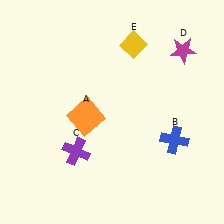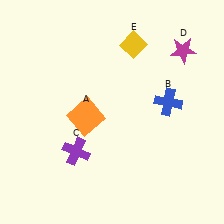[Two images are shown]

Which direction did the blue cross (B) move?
The blue cross (B) moved up.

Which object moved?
The blue cross (B) moved up.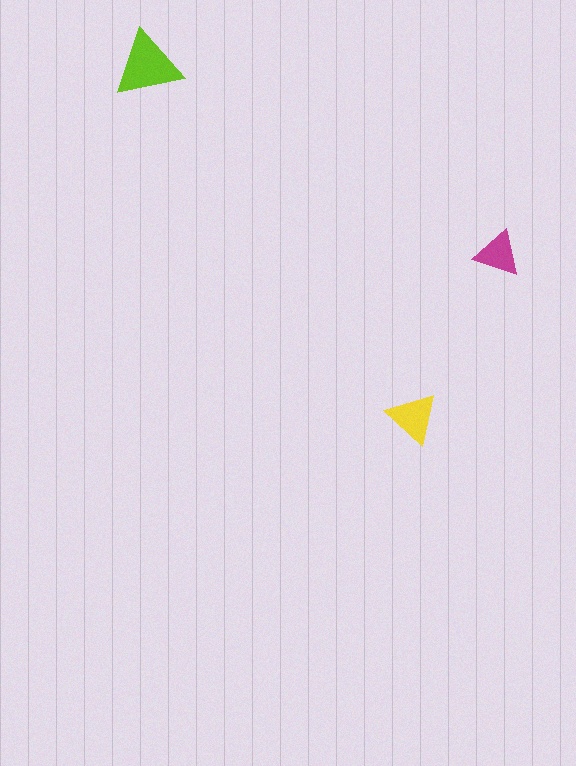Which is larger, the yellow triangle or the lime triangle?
The lime one.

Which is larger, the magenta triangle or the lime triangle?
The lime one.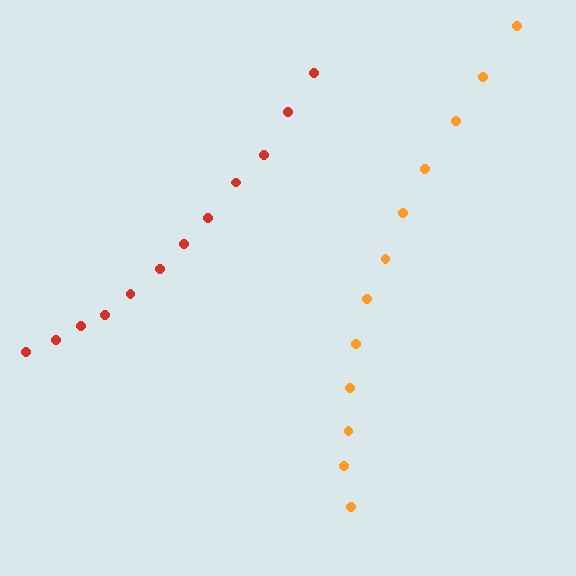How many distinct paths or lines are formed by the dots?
There are 2 distinct paths.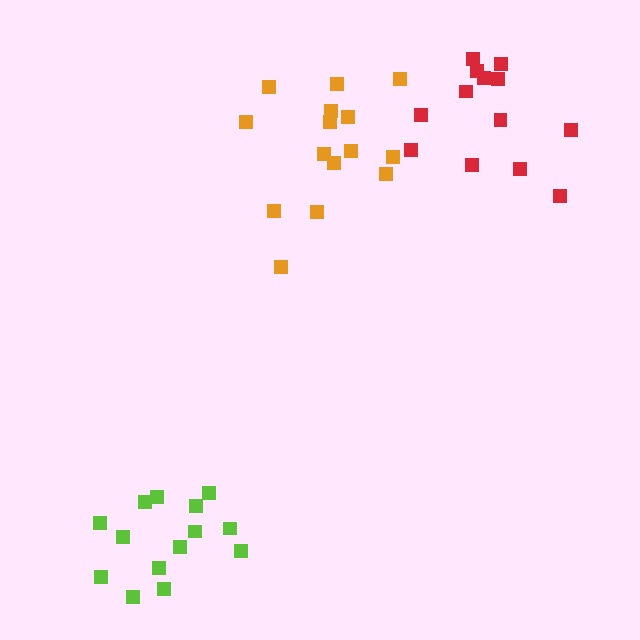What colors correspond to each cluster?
The clusters are colored: orange, red, lime.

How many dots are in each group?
Group 1: 15 dots, Group 2: 13 dots, Group 3: 14 dots (42 total).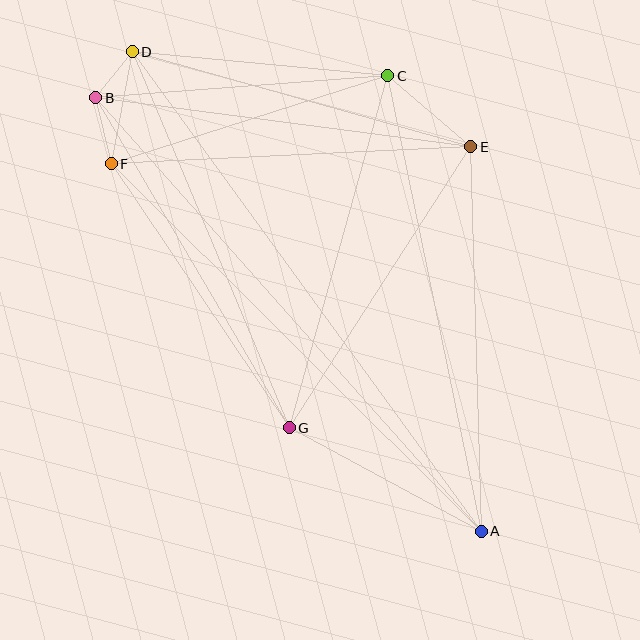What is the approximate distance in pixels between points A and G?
The distance between A and G is approximately 218 pixels.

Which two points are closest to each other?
Points B and D are closest to each other.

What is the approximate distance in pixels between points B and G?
The distance between B and G is approximately 383 pixels.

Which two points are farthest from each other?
Points A and D are farthest from each other.